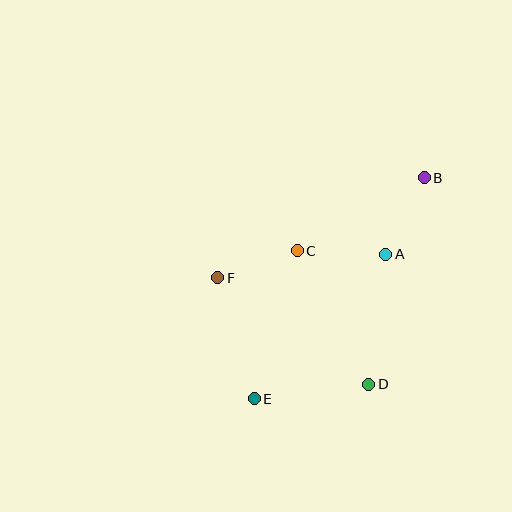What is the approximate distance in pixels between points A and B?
The distance between A and B is approximately 86 pixels.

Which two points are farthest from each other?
Points B and E are farthest from each other.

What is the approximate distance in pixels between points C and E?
The distance between C and E is approximately 154 pixels.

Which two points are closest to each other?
Points C and F are closest to each other.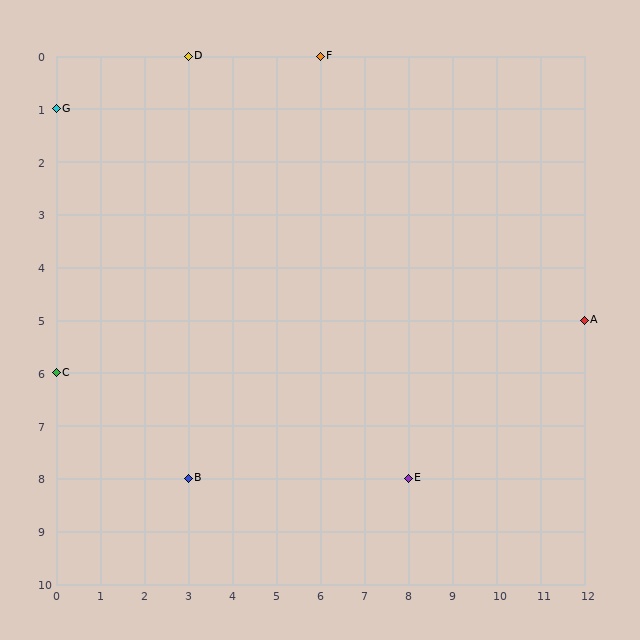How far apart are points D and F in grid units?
Points D and F are 3 columns apart.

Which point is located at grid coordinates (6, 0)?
Point F is at (6, 0).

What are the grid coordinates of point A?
Point A is at grid coordinates (12, 5).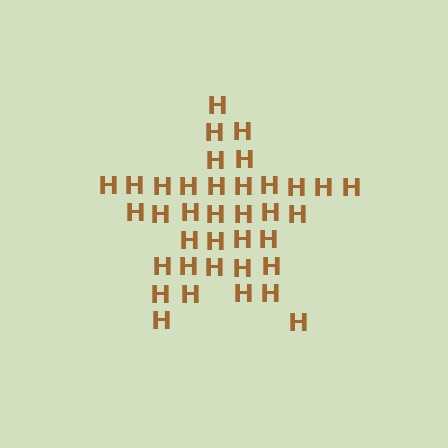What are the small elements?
The small elements are letter H's.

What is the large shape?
The large shape is a star.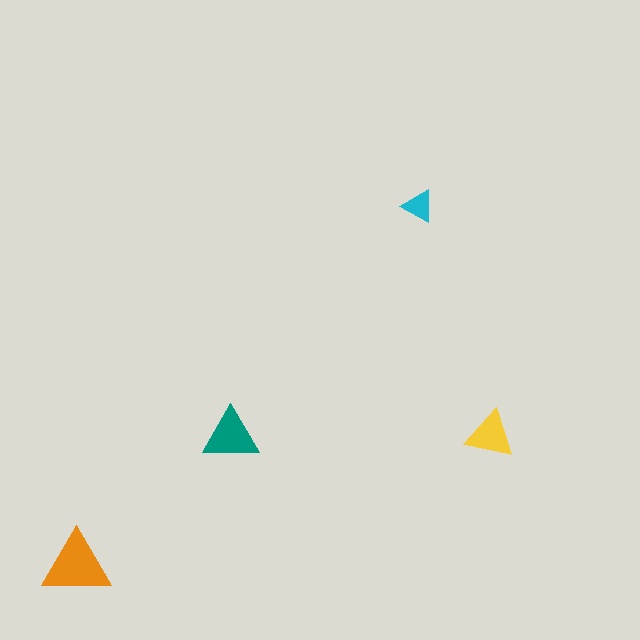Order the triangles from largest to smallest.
the orange one, the teal one, the yellow one, the cyan one.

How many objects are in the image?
There are 4 objects in the image.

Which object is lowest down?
The orange triangle is bottommost.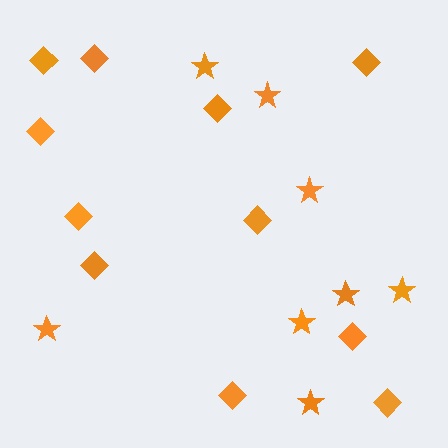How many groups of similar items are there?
There are 2 groups: one group of stars (8) and one group of diamonds (11).